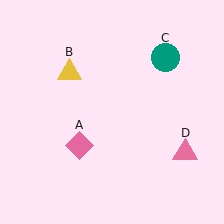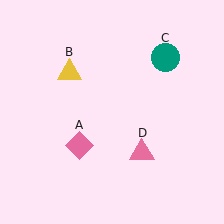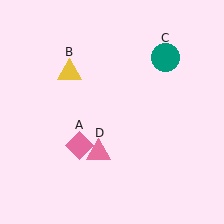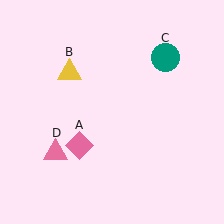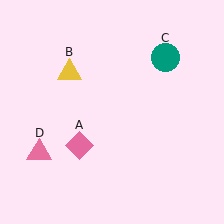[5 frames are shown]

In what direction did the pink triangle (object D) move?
The pink triangle (object D) moved left.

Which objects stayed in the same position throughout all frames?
Pink diamond (object A) and yellow triangle (object B) and teal circle (object C) remained stationary.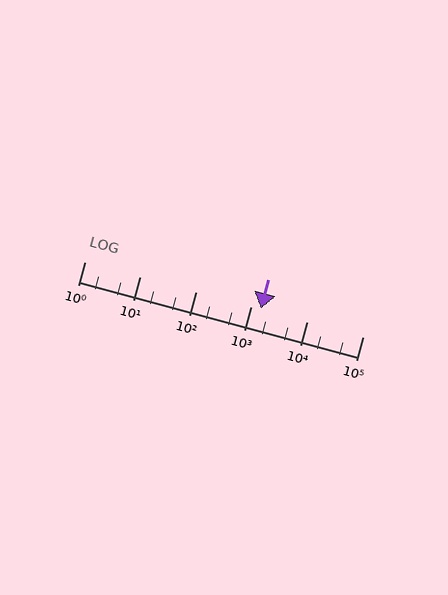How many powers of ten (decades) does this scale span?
The scale spans 5 decades, from 1 to 100000.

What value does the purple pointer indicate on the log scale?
The pointer indicates approximately 1500.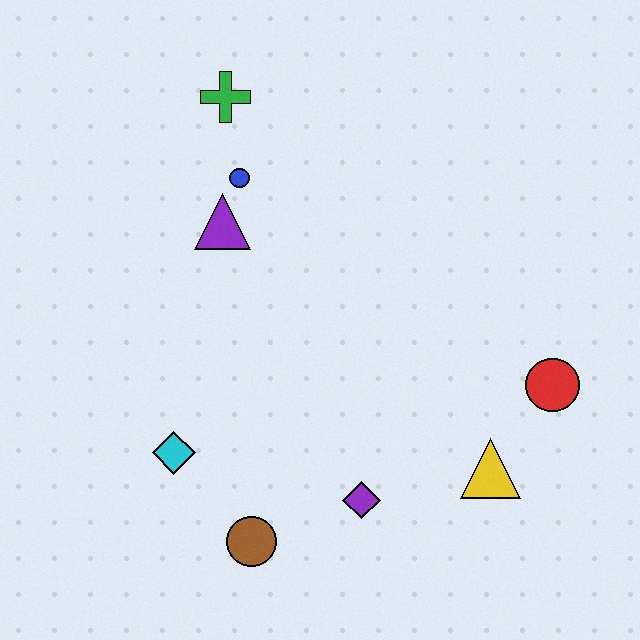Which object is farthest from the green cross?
The yellow triangle is farthest from the green cross.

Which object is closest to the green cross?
The blue circle is closest to the green cross.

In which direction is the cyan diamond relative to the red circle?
The cyan diamond is to the left of the red circle.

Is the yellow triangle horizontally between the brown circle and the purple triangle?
No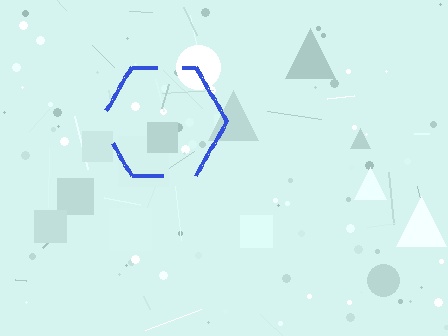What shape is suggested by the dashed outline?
The dashed outline suggests a hexagon.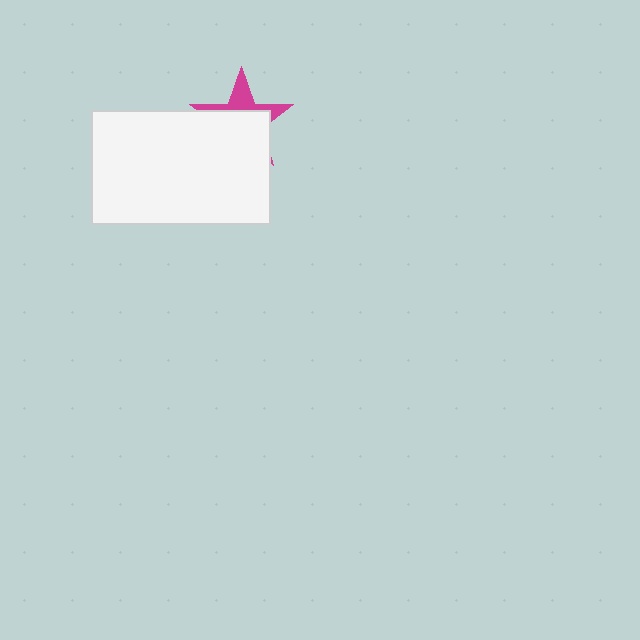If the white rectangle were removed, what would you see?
You would see the complete magenta star.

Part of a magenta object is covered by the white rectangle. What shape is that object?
It is a star.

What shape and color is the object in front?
The object in front is a white rectangle.